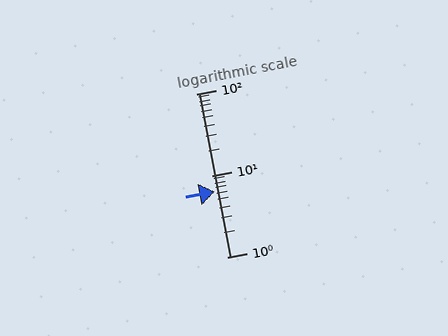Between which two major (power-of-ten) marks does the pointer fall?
The pointer is between 1 and 10.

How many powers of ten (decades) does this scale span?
The scale spans 2 decades, from 1 to 100.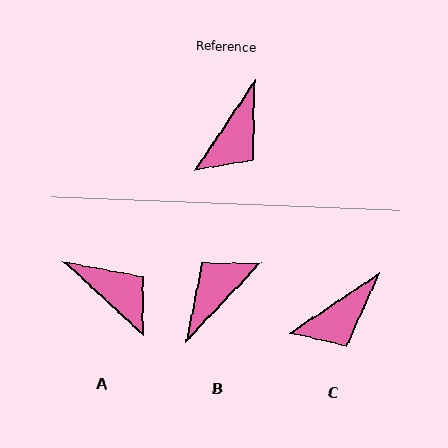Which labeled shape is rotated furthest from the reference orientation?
B, about 170 degrees away.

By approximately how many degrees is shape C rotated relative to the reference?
Approximately 23 degrees clockwise.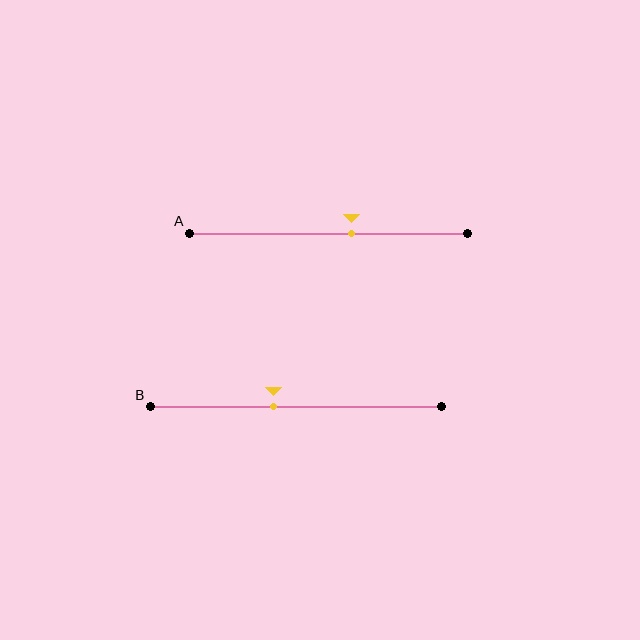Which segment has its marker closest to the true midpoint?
Segment B has its marker closest to the true midpoint.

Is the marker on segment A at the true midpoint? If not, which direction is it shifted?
No, the marker on segment A is shifted to the right by about 8% of the segment length.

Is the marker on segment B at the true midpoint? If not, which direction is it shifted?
No, the marker on segment B is shifted to the left by about 8% of the segment length.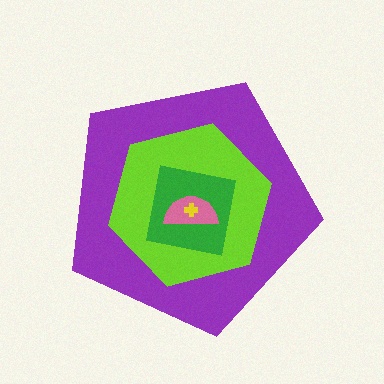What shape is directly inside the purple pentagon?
The lime hexagon.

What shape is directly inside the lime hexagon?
The green square.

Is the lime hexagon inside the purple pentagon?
Yes.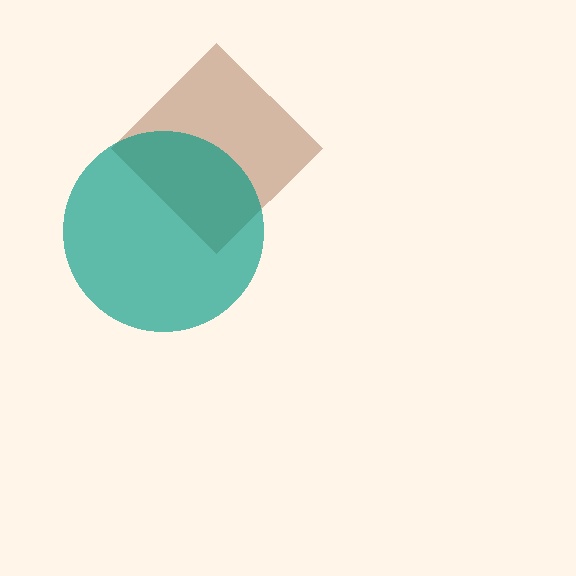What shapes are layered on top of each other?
The layered shapes are: a brown diamond, a teal circle.